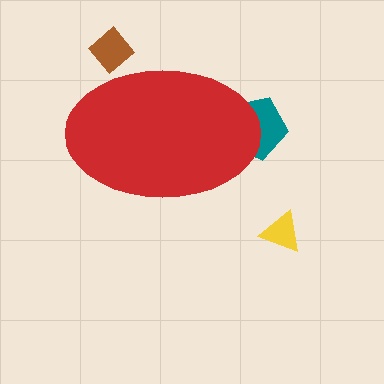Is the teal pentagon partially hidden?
Yes, the teal pentagon is partially hidden behind the red ellipse.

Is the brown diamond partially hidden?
Yes, the brown diamond is partially hidden behind the red ellipse.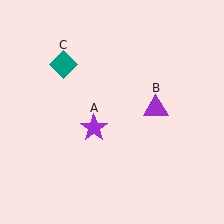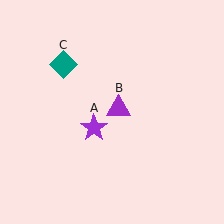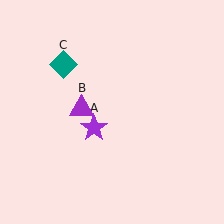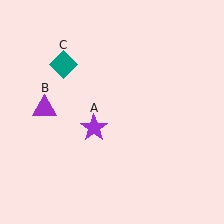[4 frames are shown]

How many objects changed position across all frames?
1 object changed position: purple triangle (object B).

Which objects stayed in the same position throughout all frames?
Purple star (object A) and teal diamond (object C) remained stationary.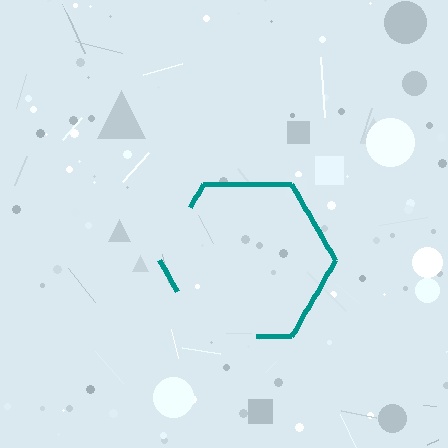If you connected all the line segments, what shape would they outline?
They would outline a hexagon.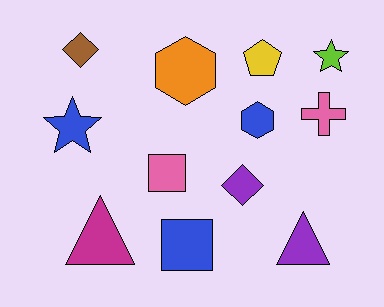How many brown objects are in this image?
There is 1 brown object.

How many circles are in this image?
There are no circles.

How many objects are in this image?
There are 12 objects.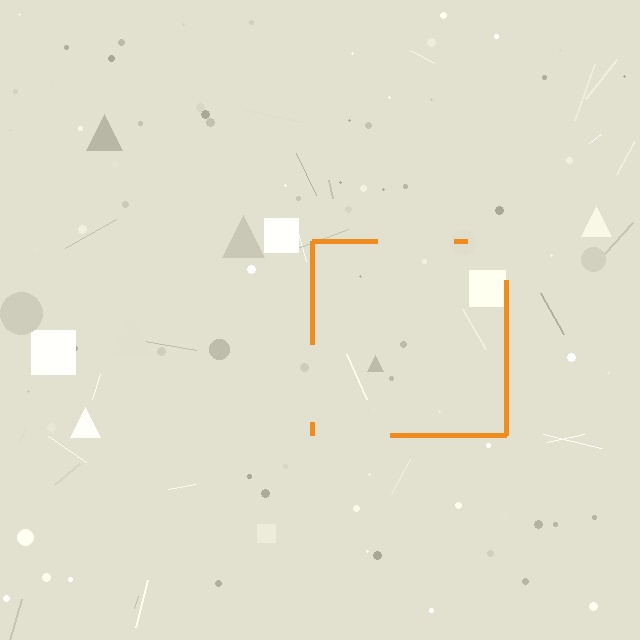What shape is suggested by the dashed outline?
The dashed outline suggests a square.